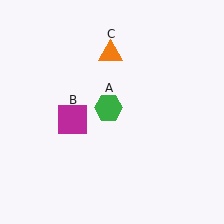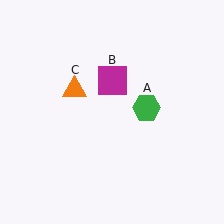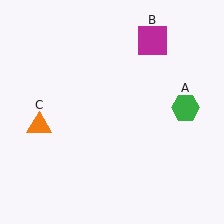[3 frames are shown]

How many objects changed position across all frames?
3 objects changed position: green hexagon (object A), magenta square (object B), orange triangle (object C).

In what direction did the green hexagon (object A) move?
The green hexagon (object A) moved right.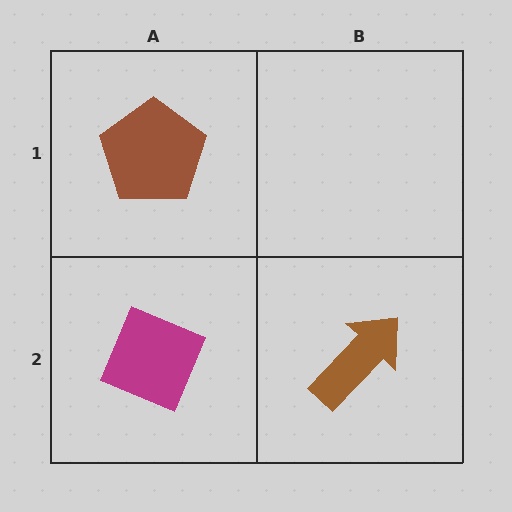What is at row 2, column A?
A magenta diamond.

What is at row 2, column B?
A brown arrow.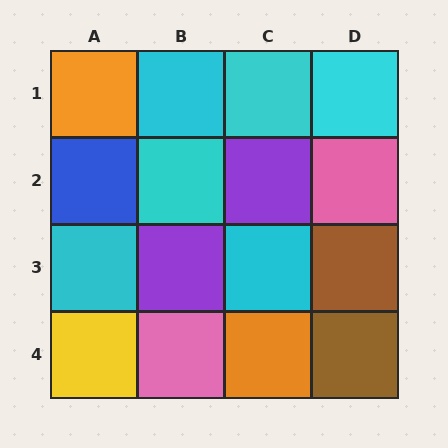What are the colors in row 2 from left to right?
Blue, cyan, purple, pink.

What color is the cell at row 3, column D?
Brown.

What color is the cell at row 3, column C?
Cyan.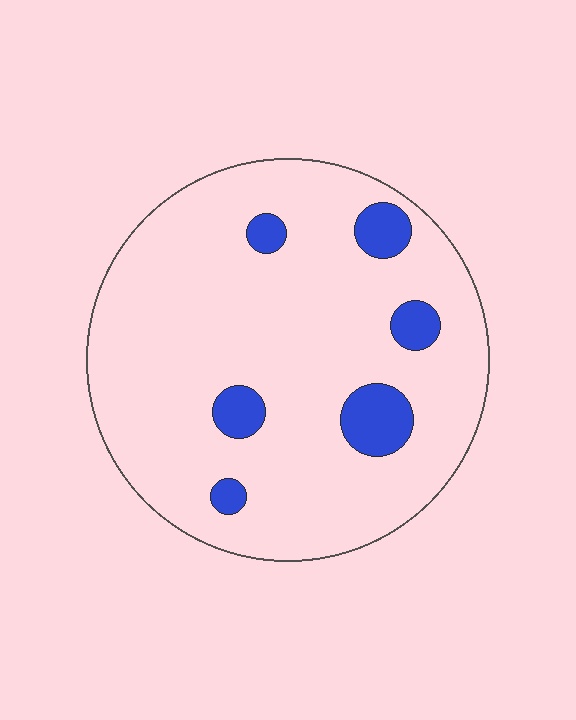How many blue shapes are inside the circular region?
6.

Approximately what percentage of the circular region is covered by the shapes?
Approximately 10%.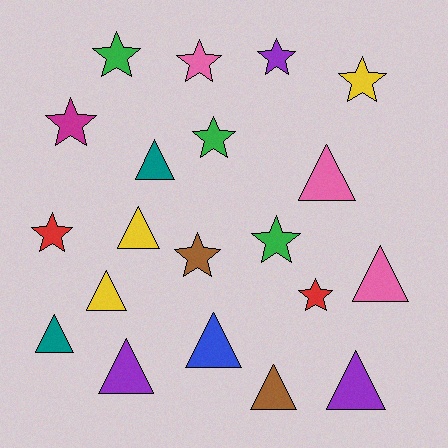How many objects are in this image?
There are 20 objects.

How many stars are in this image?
There are 10 stars.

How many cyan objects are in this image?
There are no cyan objects.